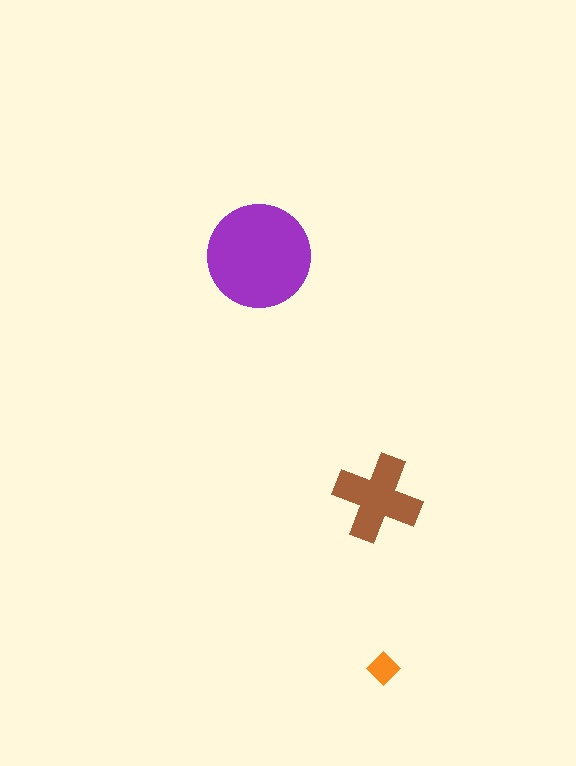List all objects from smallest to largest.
The orange diamond, the brown cross, the purple circle.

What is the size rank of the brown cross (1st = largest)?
2nd.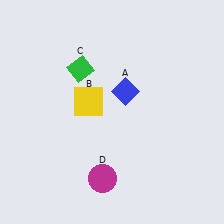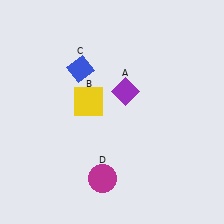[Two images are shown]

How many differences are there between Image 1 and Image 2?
There are 2 differences between the two images.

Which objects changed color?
A changed from blue to purple. C changed from green to blue.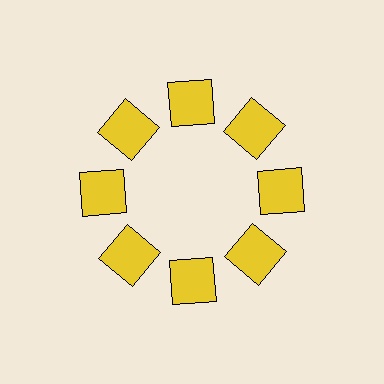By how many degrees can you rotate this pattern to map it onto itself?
The pattern maps onto itself every 45 degrees of rotation.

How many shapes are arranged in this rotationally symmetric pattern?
There are 8 shapes, arranged in 8 groups of 1.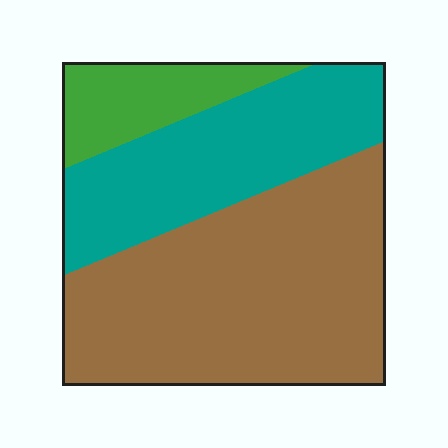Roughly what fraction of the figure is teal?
Teal takes up about one third (1/3) of the figure.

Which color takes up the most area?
Brown, at roughly 55%.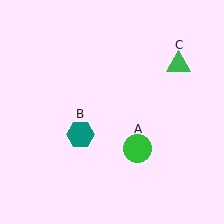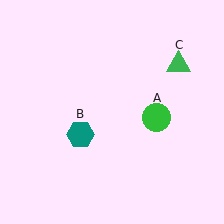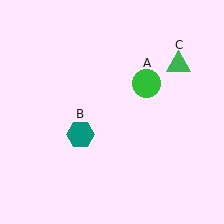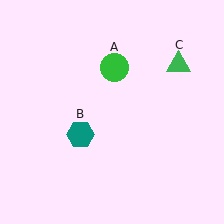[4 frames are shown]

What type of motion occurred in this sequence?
The green circle (object A) rotated counterclockwise around the center of the scene.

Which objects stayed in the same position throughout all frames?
Teal hexagon (object B) and green triangle (object C) remained stationary.